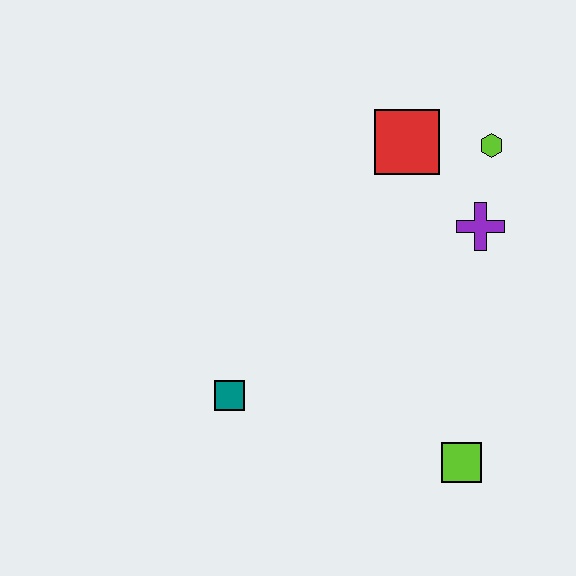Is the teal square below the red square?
Yes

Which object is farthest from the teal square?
The lime hexagon is farthest from the teal square.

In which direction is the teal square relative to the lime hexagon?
The teal square is to the left of the lime hexagon.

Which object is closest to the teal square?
The lime square is closest to the teal square.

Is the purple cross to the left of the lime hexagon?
Yes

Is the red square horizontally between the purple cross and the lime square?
No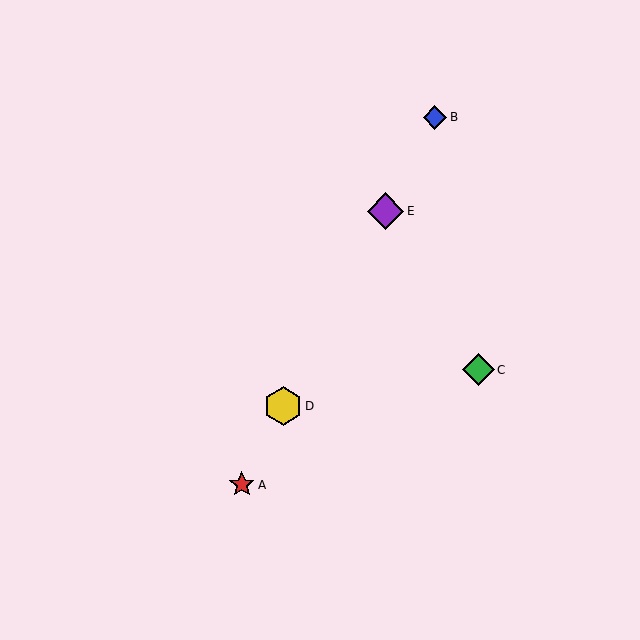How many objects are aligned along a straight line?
4 objects (A, B, D, E) are aligned along a straight line.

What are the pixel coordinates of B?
Object B is at (435, 117).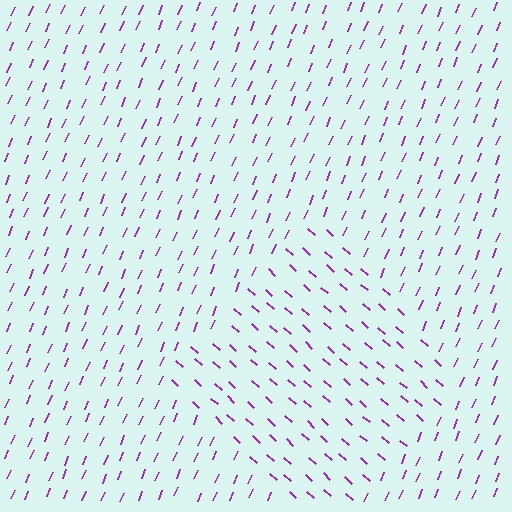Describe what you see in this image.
The image is filled with small purple line segments. A diamond region in the image has lines oriented differently from the surrounding lines, creating a visible texture boundary.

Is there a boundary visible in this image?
Yes, there is a texture boundary formed by a change in line orientation.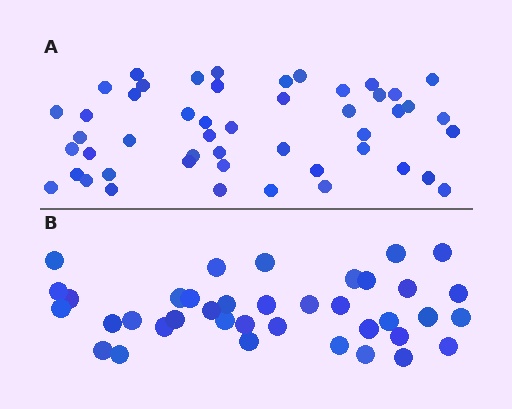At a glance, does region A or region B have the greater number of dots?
Region A (the top region) has more dots.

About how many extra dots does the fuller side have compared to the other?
Region A has roughly 12 or so more dots than region B.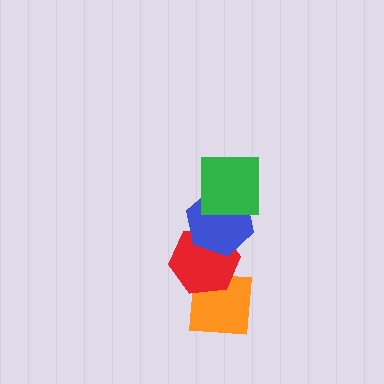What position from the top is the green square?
The green square is 1st from the top.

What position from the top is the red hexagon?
The red hexagon is 3rd from the top.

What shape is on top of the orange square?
The red hexagon is on top of the orange square.